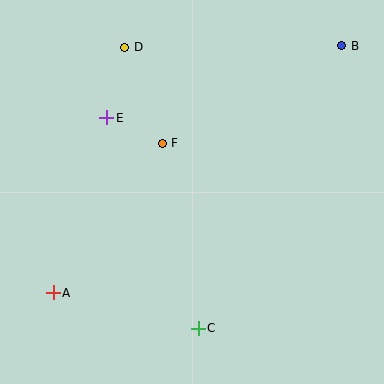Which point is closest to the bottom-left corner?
Point A is closest to the bottom-left corner.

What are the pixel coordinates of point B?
Point B is at (342, 46).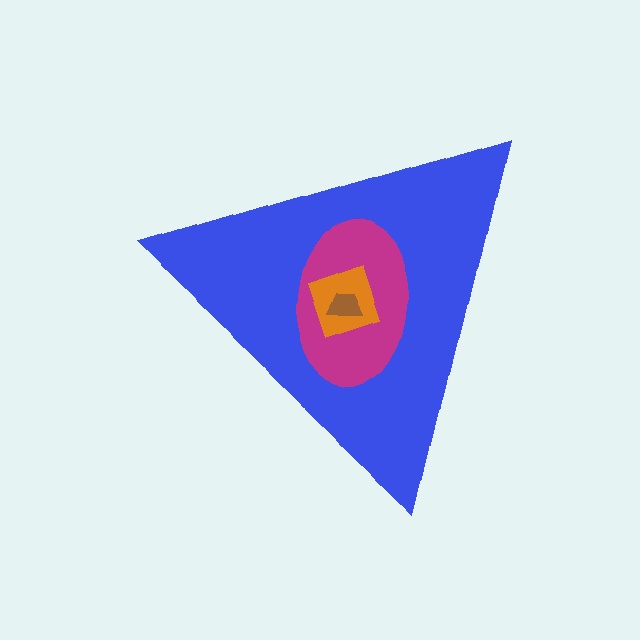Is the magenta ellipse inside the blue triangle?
Yes.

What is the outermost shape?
The blue triangle.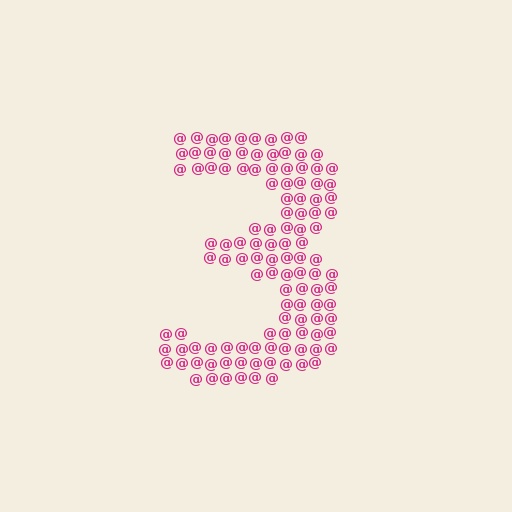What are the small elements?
The small elements are at signs.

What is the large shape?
The large shape is the digit 3.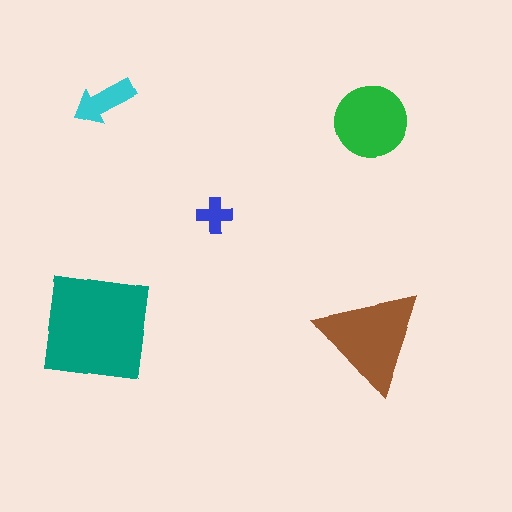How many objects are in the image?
There are 5 objects in the image.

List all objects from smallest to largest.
The blue cross, the cyan arrow, the green circle, the brown triangle, the teal square.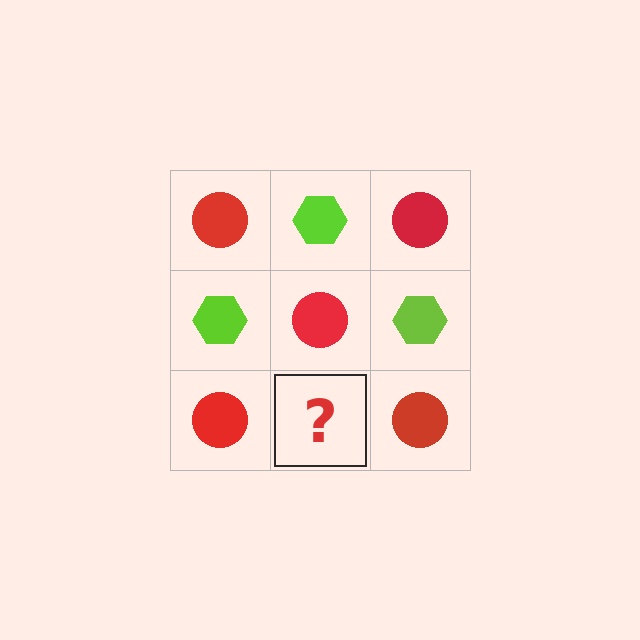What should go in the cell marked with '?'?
The missing cell should contain a lime hexagon.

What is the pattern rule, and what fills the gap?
The rule is that it alternates red circle and lime hexagon in a checkerboard pattern. The gap should be filled with a lime hexagon.